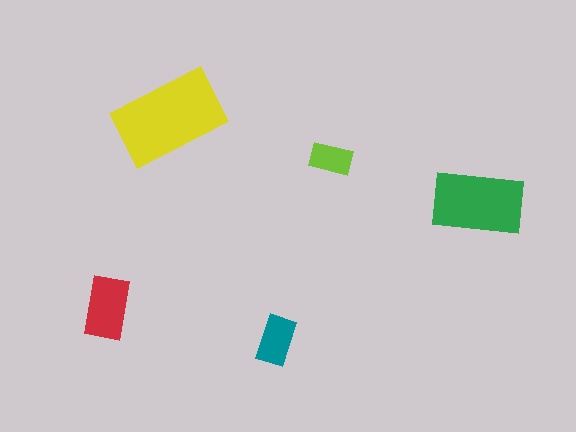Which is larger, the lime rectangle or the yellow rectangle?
The yellow one.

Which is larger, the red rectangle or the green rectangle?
The green one.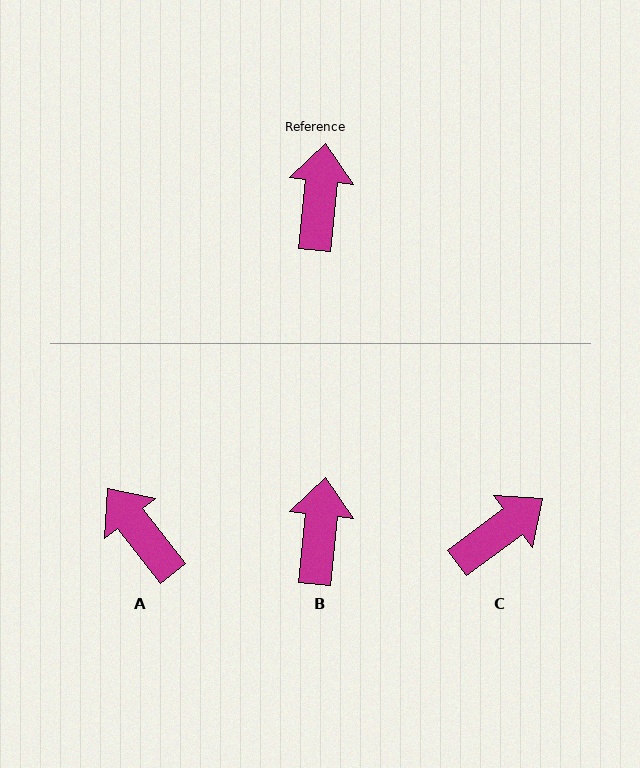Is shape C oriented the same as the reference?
No, it is off by about 47 degrees.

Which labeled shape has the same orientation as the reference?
B.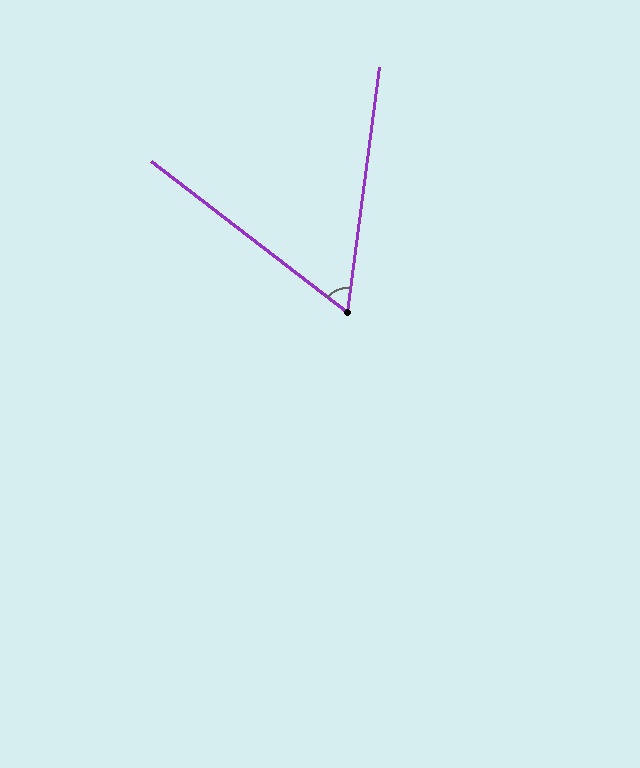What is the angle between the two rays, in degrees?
Approximately 60 degrees.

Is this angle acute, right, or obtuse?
It is acute.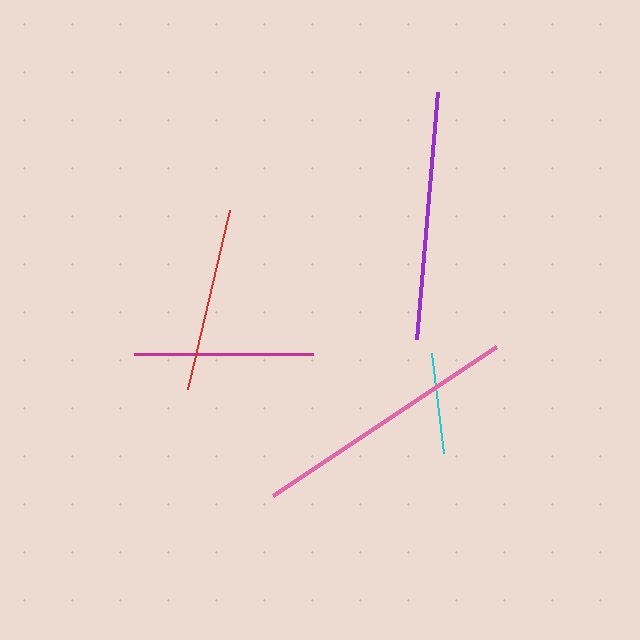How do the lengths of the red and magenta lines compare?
The red and magenta lines are approximately the same length.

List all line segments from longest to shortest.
From longest to shortest: pink, purple, red, magenta, cyan.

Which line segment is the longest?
The pink line is the longest at approximately 268 pixels.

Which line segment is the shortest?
The cyan line is the shortest at approximately 101 pixels.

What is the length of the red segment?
The red segment is approximately 184 pixels long.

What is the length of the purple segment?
The purple segment is approximately 248 pixels long.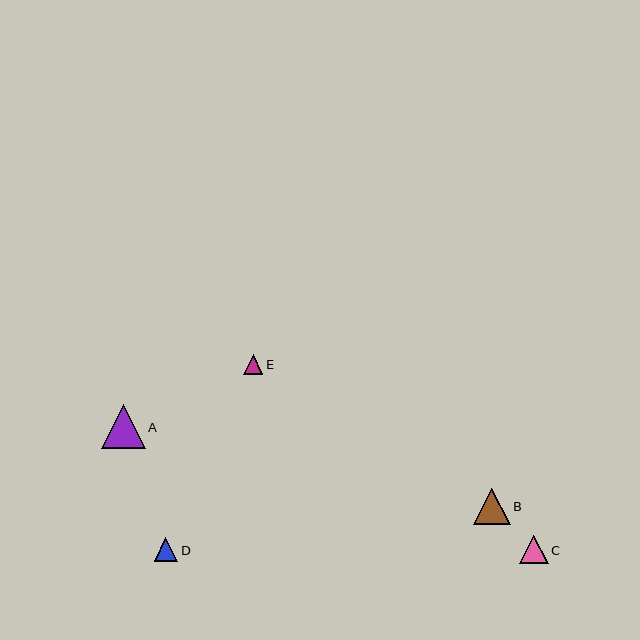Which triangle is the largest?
Triangle A is the largest with a size of approximately 44 pixels.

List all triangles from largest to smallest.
From largest to smallest: A, B, C, D, E.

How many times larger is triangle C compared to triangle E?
Triangle C is approximately 1.4 times the size of triangle E.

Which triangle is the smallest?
Triangle E is the smallest with a size of approximately 19 pixels.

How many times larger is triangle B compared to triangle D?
Triangle B is approximately 1.6 times the size of triangle D.